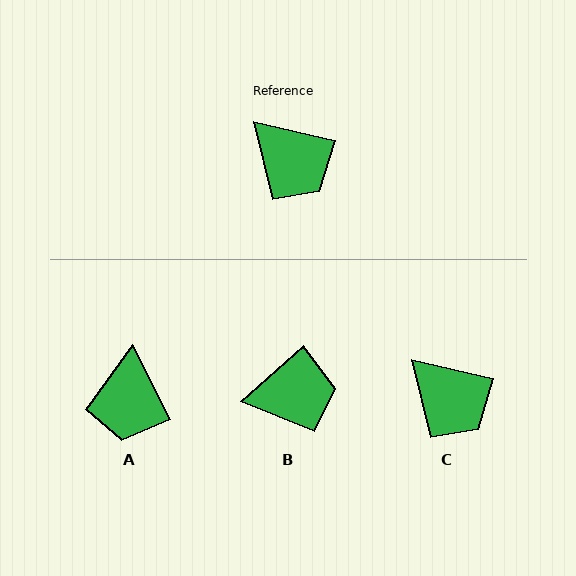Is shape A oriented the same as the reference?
No, it is off by about 50 degrees.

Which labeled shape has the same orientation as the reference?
C.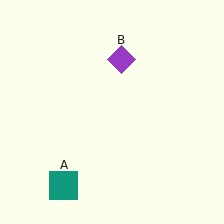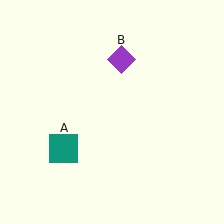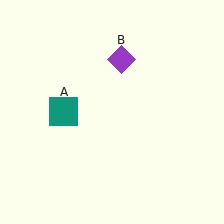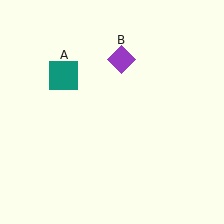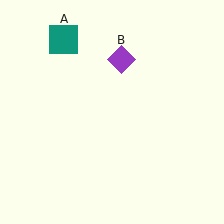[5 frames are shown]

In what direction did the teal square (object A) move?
The teal square (object A) moved up.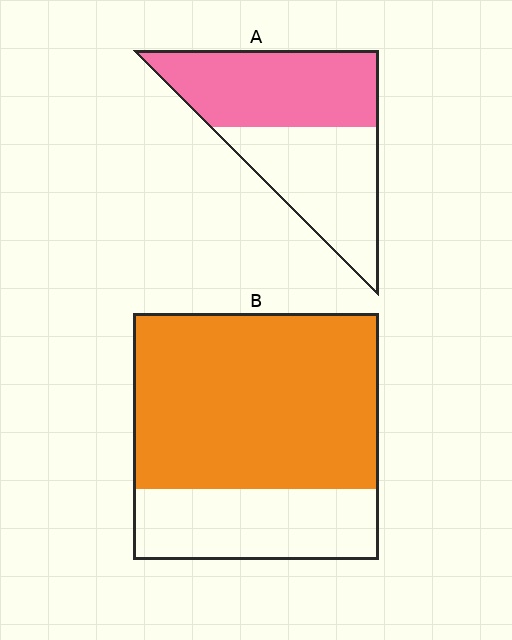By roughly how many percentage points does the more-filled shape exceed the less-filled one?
By roughly 20 percentage points (B over A).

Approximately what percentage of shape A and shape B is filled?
A is approximately 55% and B is approximately 70%.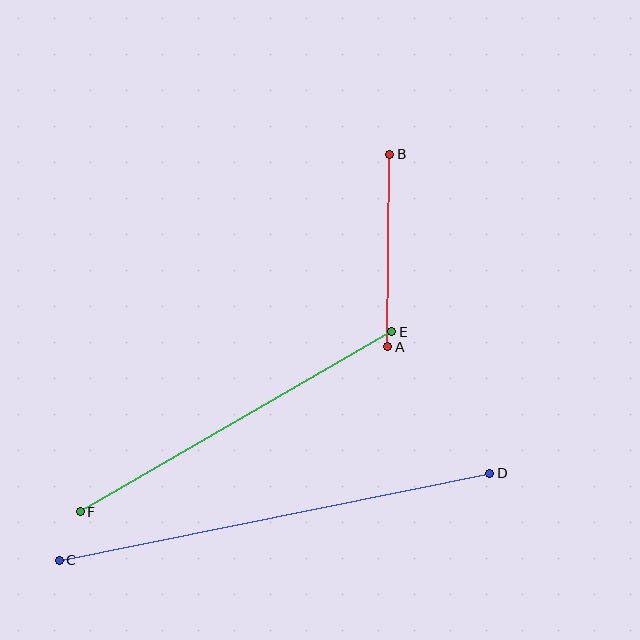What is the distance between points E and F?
The distance is approximately 360 pixels.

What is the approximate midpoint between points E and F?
The midpoint is at approximately (236, 422) pixels.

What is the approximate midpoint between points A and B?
The midpoint is at approximately (389, 251) pixels.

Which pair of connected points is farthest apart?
Points C and D are farthest apart.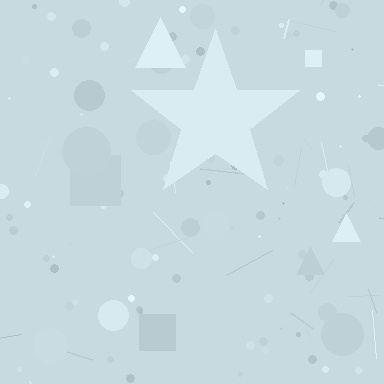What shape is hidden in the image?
A star is hidden in the image.